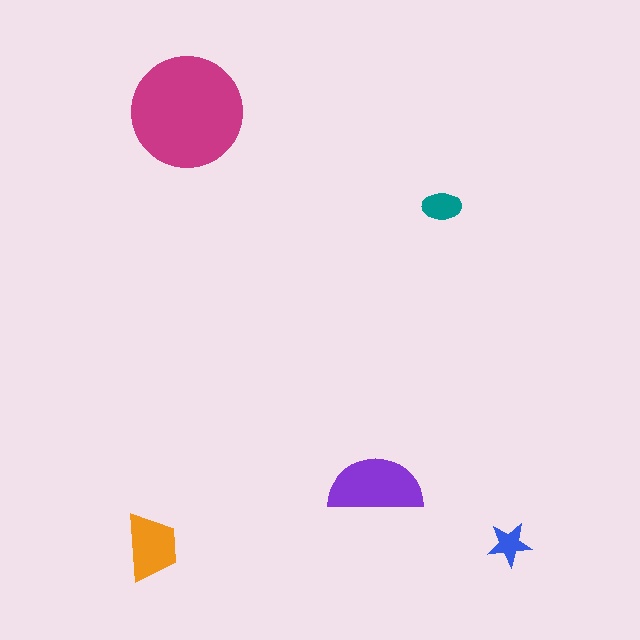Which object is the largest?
The magenta circle.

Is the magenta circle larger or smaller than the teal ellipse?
Larger.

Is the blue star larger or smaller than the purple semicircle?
Smaller.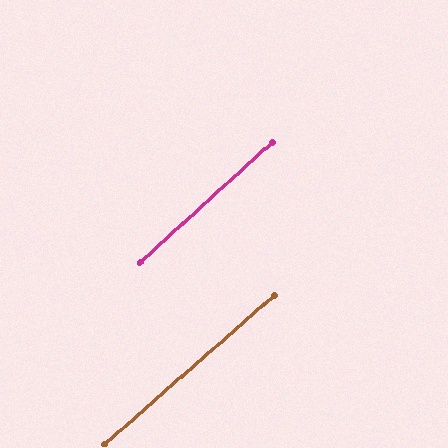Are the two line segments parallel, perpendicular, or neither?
Parallel — their directions differ by only 1.1°.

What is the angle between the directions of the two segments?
Approximately 1 degree.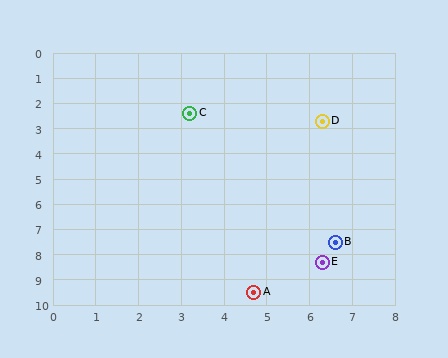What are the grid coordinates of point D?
Point D is at approximately (6.3, 2.7).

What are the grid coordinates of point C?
Point C is at approximately (3.2, 2.4).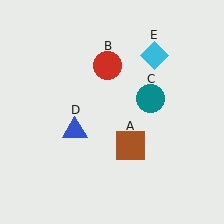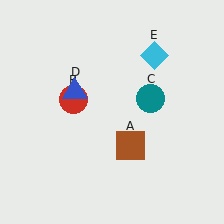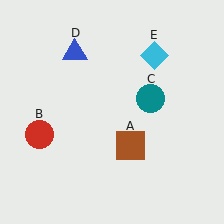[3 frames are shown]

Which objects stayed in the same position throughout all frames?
Brown square (object A) and teal circle (object C) and cyan diamond (object E) remained stationary.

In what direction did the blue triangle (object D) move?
The blue triangle (object D) moved up.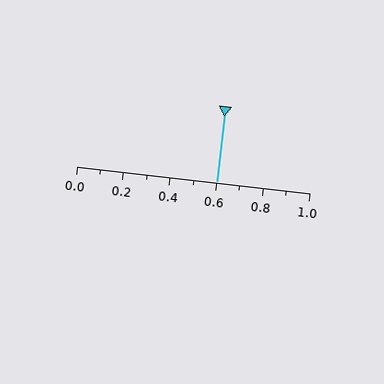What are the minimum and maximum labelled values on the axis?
The axis runs from 0.0 to 1.0.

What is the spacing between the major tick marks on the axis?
The major ticks are spaced 0.2 apart.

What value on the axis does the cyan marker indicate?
The marker indicates approximately 0.6.